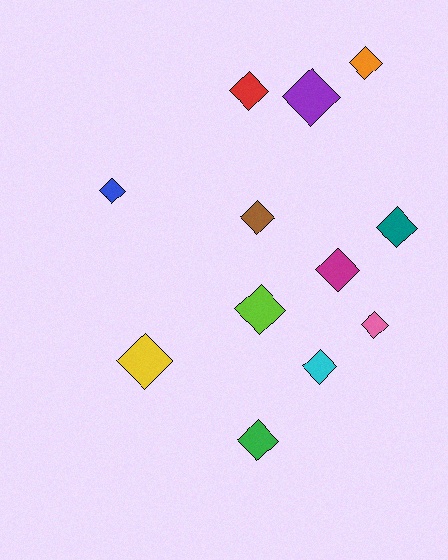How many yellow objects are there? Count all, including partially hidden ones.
There is 1 yellow object.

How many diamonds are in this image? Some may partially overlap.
There are 12 diamonds.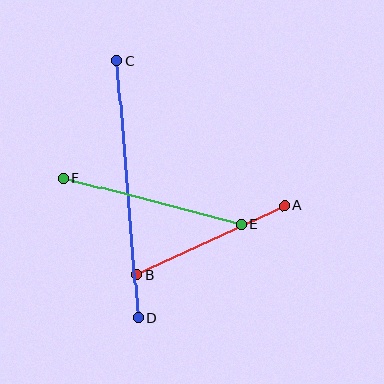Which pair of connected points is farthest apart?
Points C and D are farthest apart.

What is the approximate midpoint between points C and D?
The midpoint is at approximately (127, 190) pixels.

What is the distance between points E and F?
The distance is approximately 184 pixels.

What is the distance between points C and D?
The distance is approximately 258 pixels.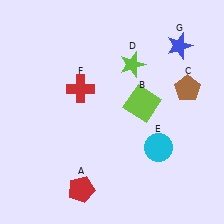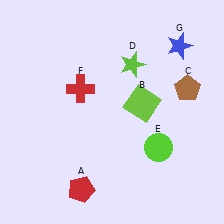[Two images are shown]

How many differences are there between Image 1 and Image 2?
There is 1 difference between the two images.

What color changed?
The circle (E) changed from cyan in Image 1 to lime in Image 2.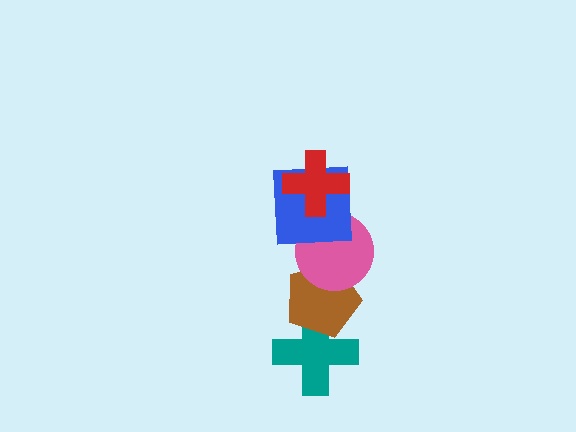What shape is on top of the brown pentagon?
The pink circle is on top of the brown pentagon.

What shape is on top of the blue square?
The red cross is on top of the blue square.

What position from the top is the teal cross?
The teal cross is 5th from the top.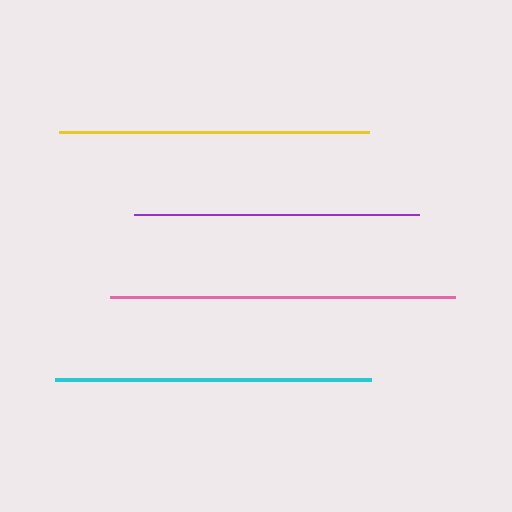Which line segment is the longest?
The pink line is the longest at approximately 345 pixels.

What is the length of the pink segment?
The pink segment is approximately 345 pixels long.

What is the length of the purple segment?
The purple segment is approximately 284 pixels long.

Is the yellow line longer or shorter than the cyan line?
The cyan line is longer than the yellow line.